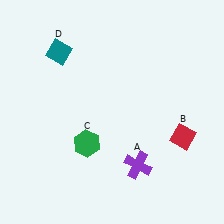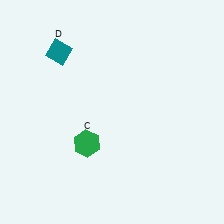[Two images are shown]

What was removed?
The red diamond (B), the purple cross (A) were removed in Image 2.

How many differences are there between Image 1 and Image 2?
There are 2 differences between the two images.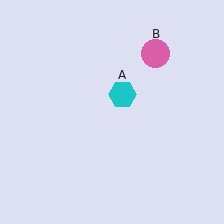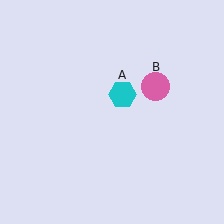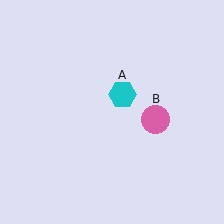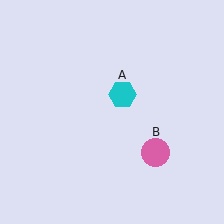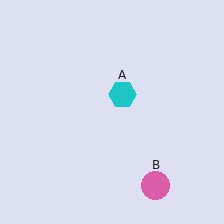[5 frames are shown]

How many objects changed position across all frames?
1 object changed position: pink circle (object B).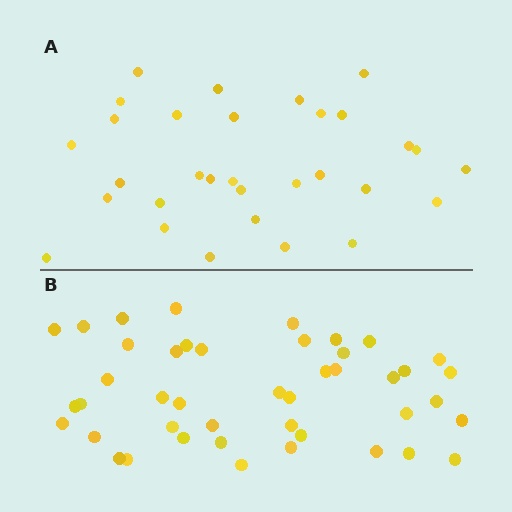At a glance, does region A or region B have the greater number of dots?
Region B (the bottom region) has more dots.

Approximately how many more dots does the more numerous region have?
Region B has approximately 15 more dots than region A.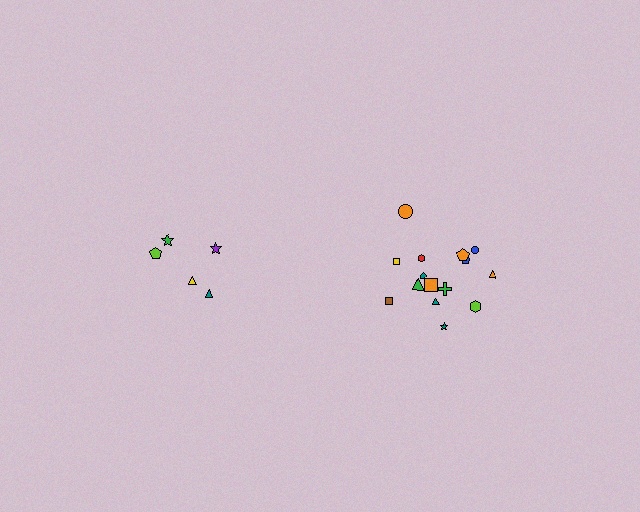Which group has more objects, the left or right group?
The right group.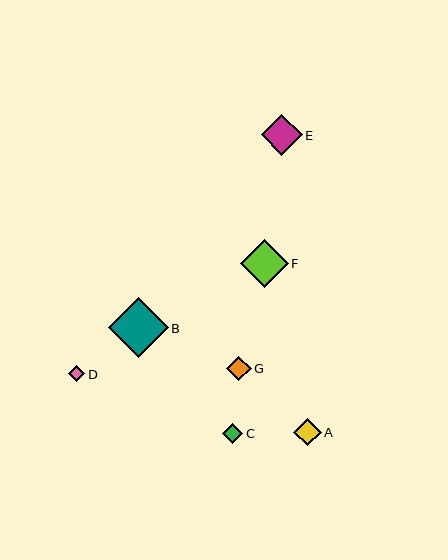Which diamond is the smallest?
Diamond D is the smallest with a size of approximately 16 pixels.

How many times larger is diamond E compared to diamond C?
Diamond E is approximately 2.0 times the size of diamond C.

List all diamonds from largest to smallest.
From largest to smallest: B, F, E, A, G, C, D.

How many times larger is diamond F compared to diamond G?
Diamond F is approximately 1.9 times the size of diamond G.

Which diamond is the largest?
Diamond B is the largest with a size of approximately 60 pixels.